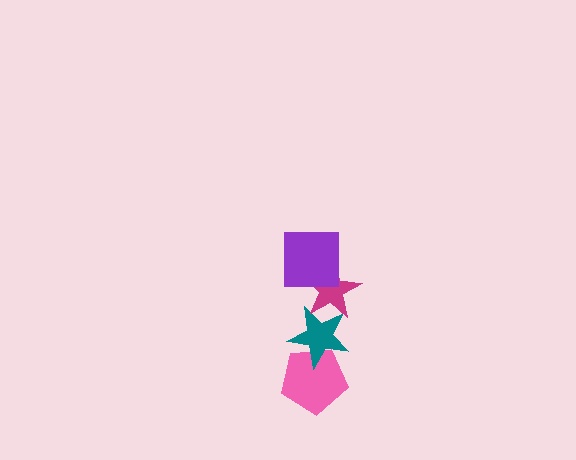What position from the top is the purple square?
The purple square is 1st from the top.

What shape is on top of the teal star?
The magenta star is on top of the teal star.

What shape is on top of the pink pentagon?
The teal star is on top of the pink pentagon.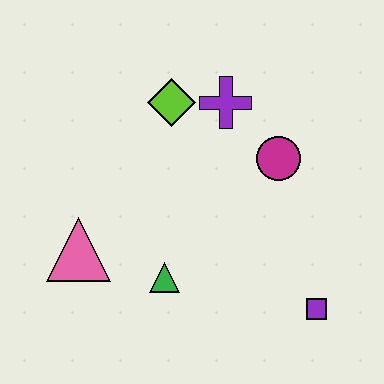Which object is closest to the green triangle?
The pink triangle is closest to the green triangle.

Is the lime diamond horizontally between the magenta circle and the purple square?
No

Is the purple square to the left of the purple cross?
No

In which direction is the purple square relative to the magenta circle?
The purple square is below the magenta circle.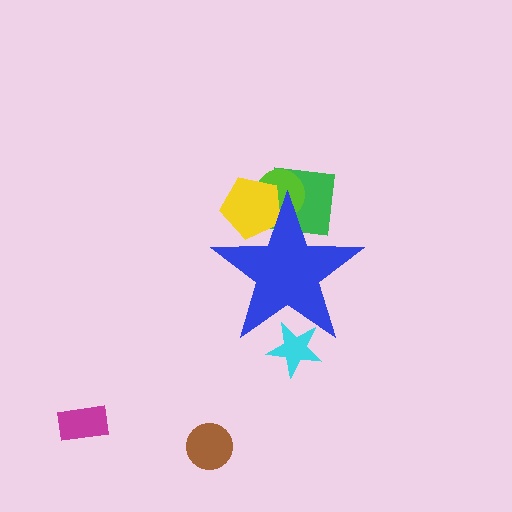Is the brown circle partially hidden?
No, the brown circle is fully visible.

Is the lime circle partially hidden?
Yes, the lime circle is partially hidden behind the blue star.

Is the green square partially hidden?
Yes, the green square is partially hidden behind the blue star.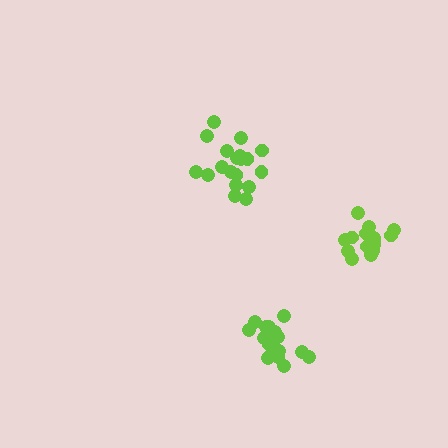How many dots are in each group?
Group 1: 20 dots, Group 2: 18 dots, Group 3: 16 dots (54 total).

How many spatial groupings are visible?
There are 3 spatial groupings.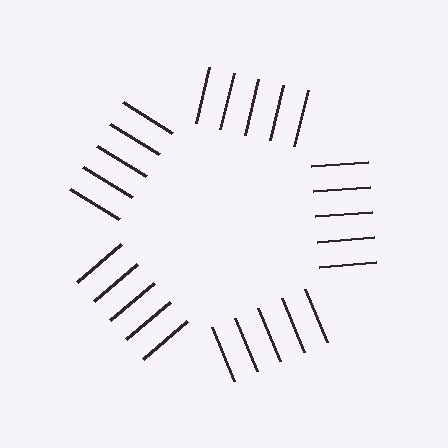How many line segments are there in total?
25 — 5 along each of the 5 edges.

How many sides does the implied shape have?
5 sides — the line-ends trace a pentagon.